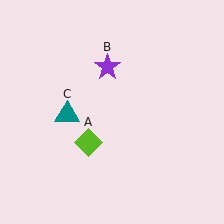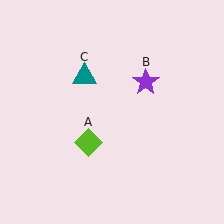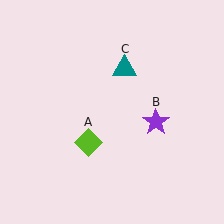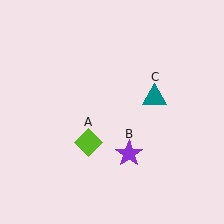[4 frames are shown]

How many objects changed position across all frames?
2 objects changed position: purple star (object B), teal triangle (object C).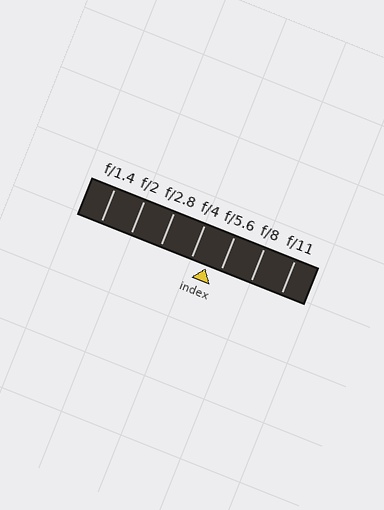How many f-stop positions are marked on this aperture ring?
There are 7 f-stop positions marked.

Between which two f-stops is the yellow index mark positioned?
The index mark is between f/4 and f/5.6.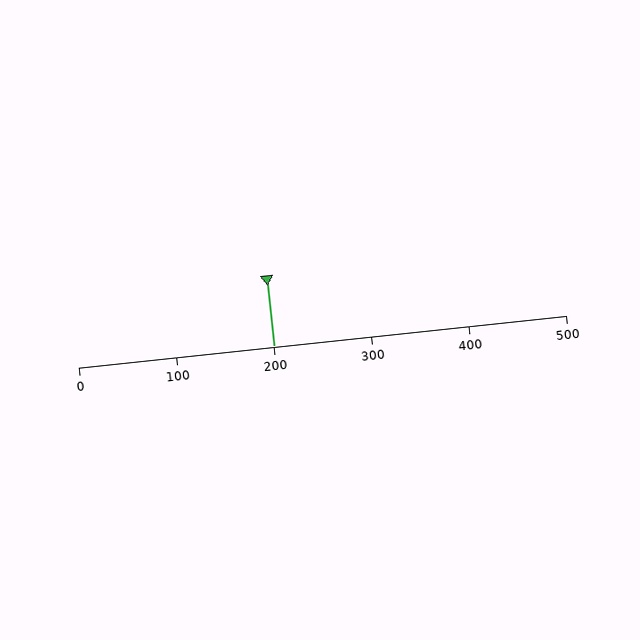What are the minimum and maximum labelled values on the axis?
The axis runs from 0 to 500.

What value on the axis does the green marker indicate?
The marker indicates approximately 200.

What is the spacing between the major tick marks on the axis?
The major ticks are spaced 100 apart.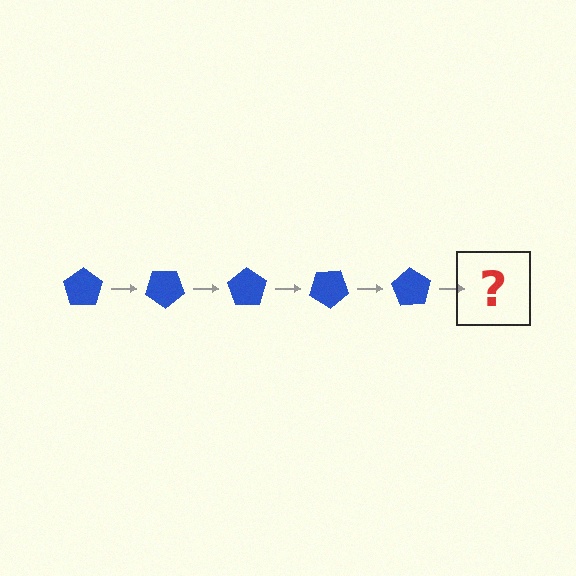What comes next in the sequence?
The next element should be a blue pentagon rotated 175 degrees.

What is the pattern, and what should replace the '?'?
The pattern is that the pentagon rotates 35 degrees each step. The '?' should be a blue pentagon rotated 175 degrees.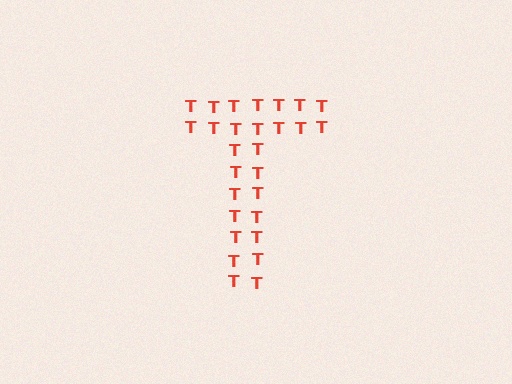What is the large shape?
The large shape is the letter T.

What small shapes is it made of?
It is made of small letter T's.